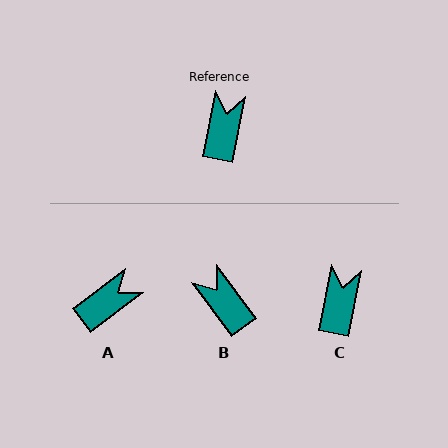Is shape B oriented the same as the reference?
No, it is off by about 48 degrees.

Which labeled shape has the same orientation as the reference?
C.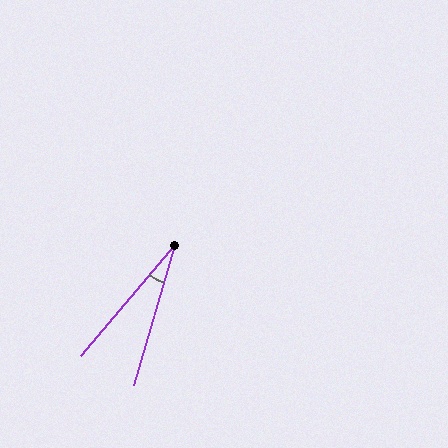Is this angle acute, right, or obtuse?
It is acute.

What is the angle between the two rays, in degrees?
Approximately 24 degrees.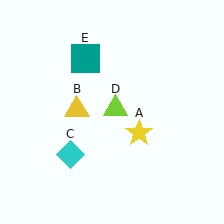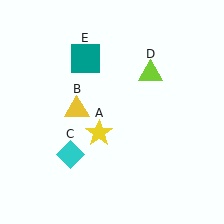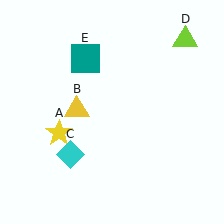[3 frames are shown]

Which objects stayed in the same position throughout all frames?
Yellow triangle (object B) and cyan diamond (object C) and teal square (object E) remained stationary.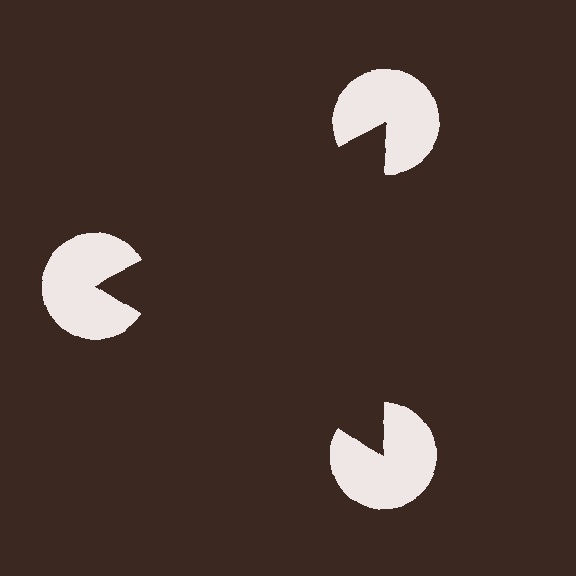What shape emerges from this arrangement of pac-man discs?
An illusory triangle — its edges are inferred from the aligned wedge cuts in the pac-man discs, not physically drawn.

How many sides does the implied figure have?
3 sides.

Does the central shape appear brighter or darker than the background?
It typically appears slightly darker than the background, even though no actual brightness change is drawn.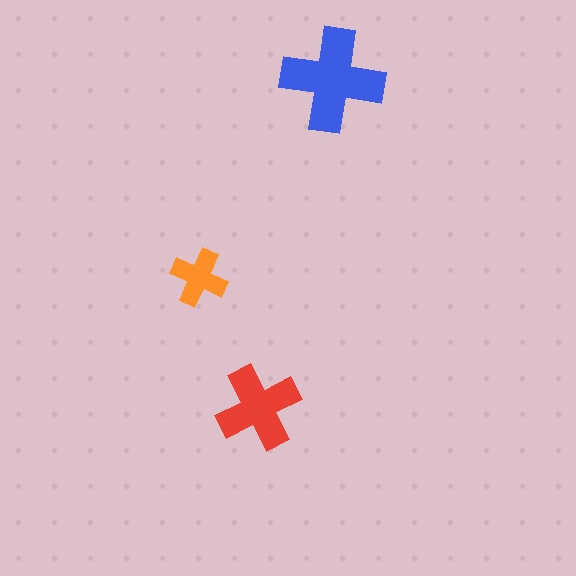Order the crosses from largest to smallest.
the blue one, the red one, the orange one.